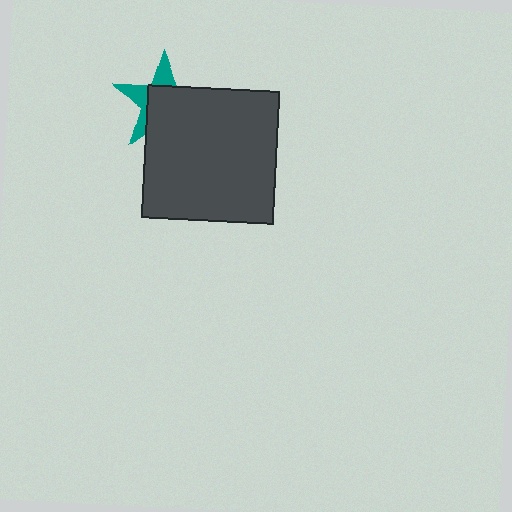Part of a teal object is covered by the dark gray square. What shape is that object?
It is a star.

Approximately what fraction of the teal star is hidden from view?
Roughly 63% of the teal star is hidden behind the dark gray square.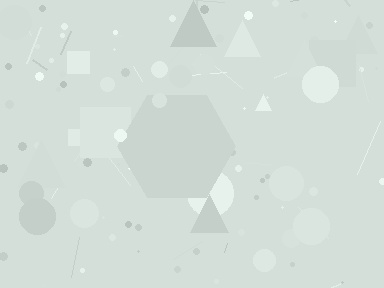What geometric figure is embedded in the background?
A hexagon is embedded in the background.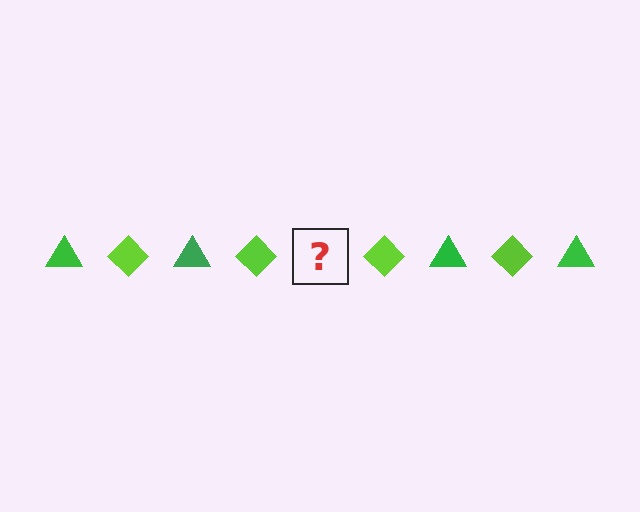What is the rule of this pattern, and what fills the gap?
The rule is that the pattern alternates between green triangle and lime diamond. The gap should be filled with a green triangle.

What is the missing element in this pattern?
The missing element is a green triangle.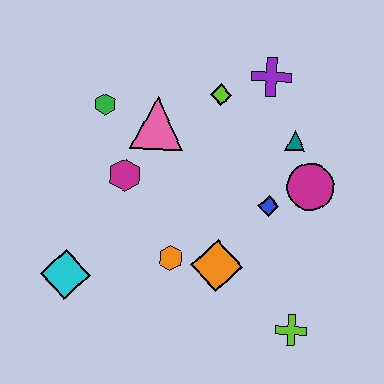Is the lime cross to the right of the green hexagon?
Yes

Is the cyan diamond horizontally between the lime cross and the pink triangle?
No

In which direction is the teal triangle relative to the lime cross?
The teal triangle is above the lime cross.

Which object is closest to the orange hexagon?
The orange diamond is closest to the orange hexagon.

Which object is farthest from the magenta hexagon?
The lime cross is farthest from the magenta hexagon.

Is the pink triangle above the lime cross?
Yes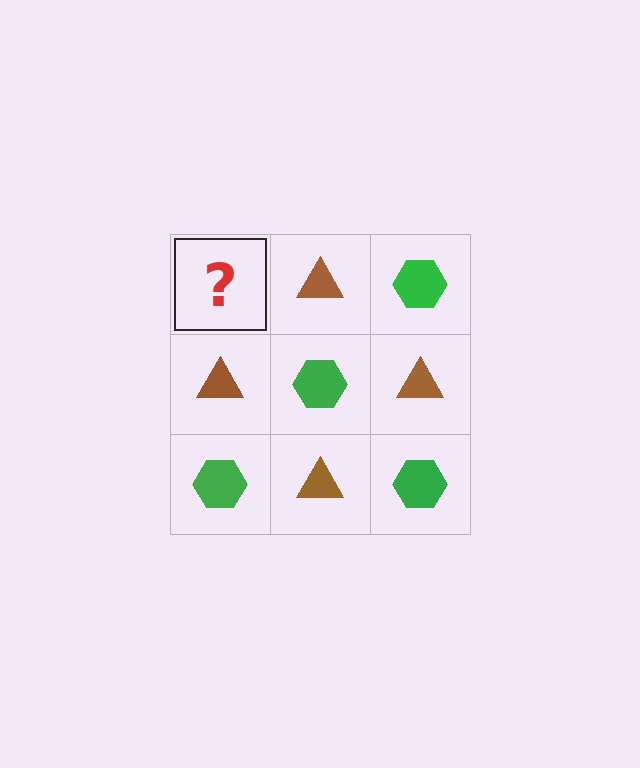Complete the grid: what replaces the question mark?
The question mark should be replaced with a green hexagon.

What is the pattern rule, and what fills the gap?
The rule is that it alternates green hexagon and brown triangle in a checkerboard pattern. The gap should be filled with a green hexagon.